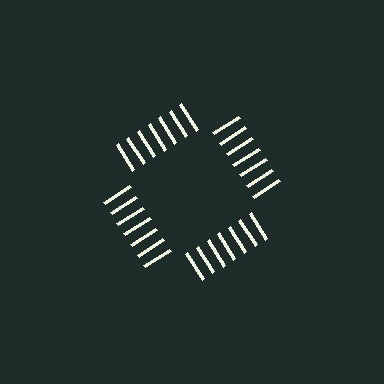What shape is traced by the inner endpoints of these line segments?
An illusory square — the line segments terminate on its edges but no continuous stroke is drawn.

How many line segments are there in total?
28 — 7 along each of the 4 edges.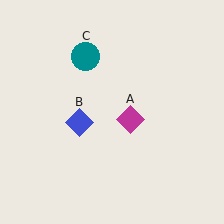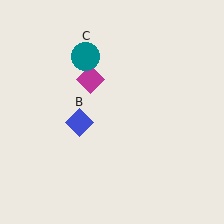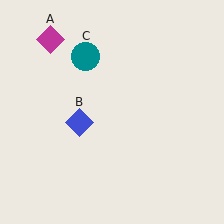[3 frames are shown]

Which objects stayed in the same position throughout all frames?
Blue diamond (object B) and teal circle (object C) remained stationary.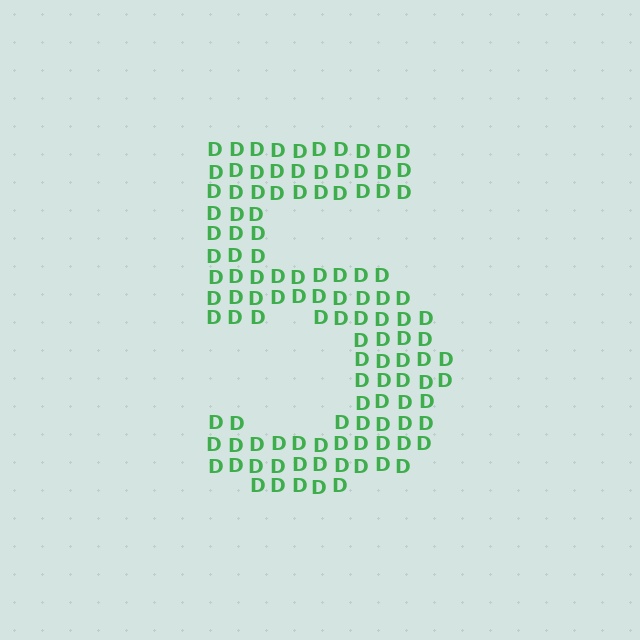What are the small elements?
The small elements are letter D's.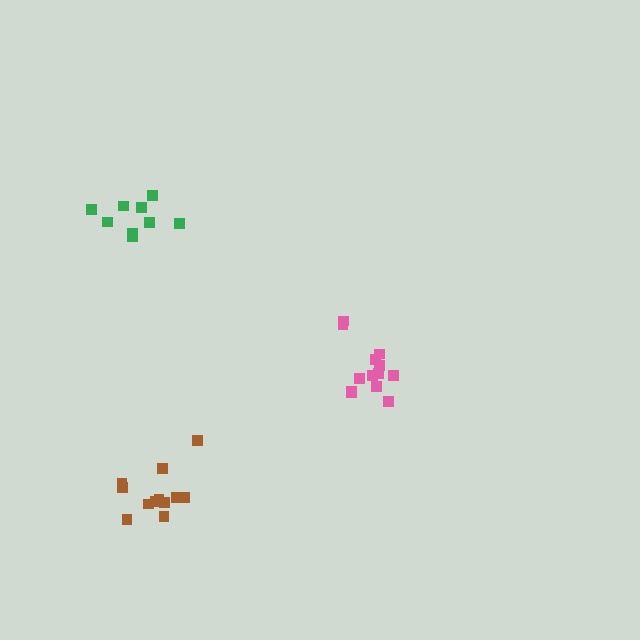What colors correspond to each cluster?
The clusters are colored: pink, brown, green.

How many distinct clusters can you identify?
There are 3 distinct clusters.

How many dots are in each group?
Group 1: 13 dots, Group 2: 12 dots, Group 3: 9 dots (34 total).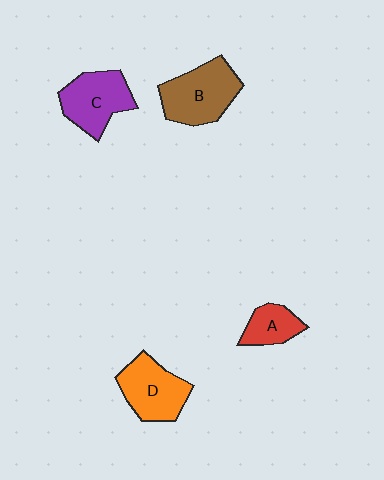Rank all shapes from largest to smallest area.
From largest to smallest: B (brown), C (purple), D (orange), A (red).